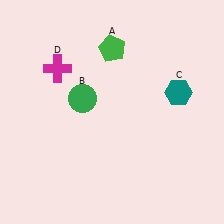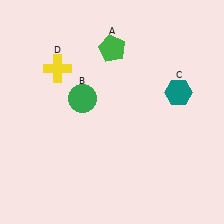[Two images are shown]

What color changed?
The cross (D) changed from magenta in Image 1 to yellow in Image 2.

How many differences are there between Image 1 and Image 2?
There is 1 difference between the two images.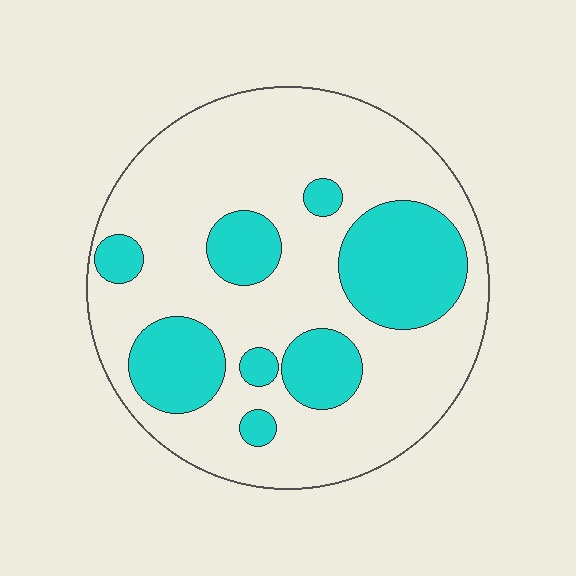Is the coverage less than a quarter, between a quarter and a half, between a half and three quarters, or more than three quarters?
Between a quarter and a half.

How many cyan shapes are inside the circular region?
8.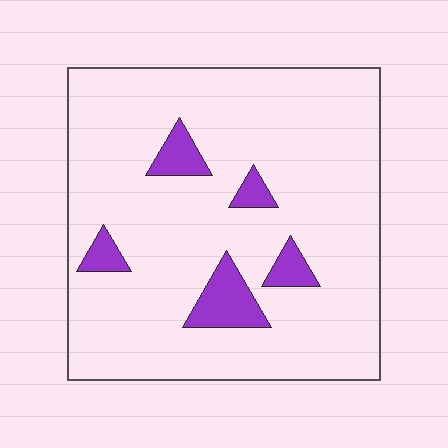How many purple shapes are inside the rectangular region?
5.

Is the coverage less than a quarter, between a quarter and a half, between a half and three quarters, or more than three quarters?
Less than a quarter.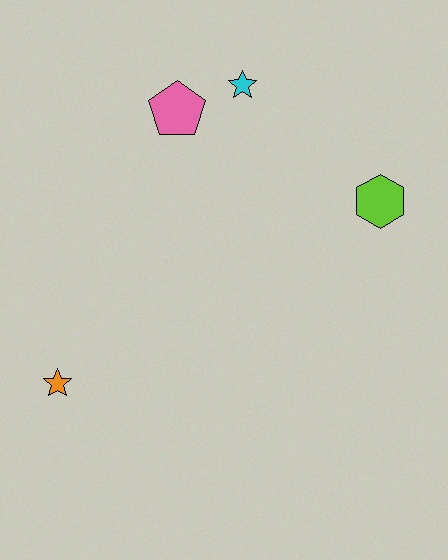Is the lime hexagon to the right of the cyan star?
Yes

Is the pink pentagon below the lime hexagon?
No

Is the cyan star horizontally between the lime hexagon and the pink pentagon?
Yes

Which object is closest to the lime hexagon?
The cyan star is closest to the lime hexagon.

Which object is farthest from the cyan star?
The orange star is farthest from the cyan star.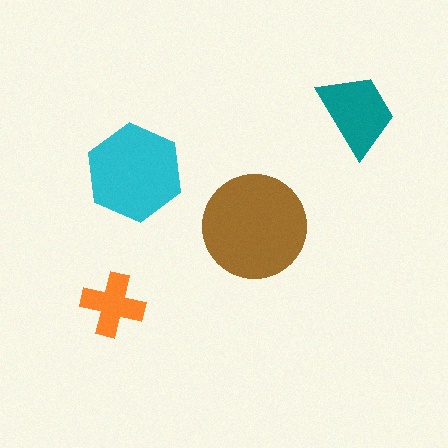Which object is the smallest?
The orange cross.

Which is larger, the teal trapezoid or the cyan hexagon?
The cyan hexagon.